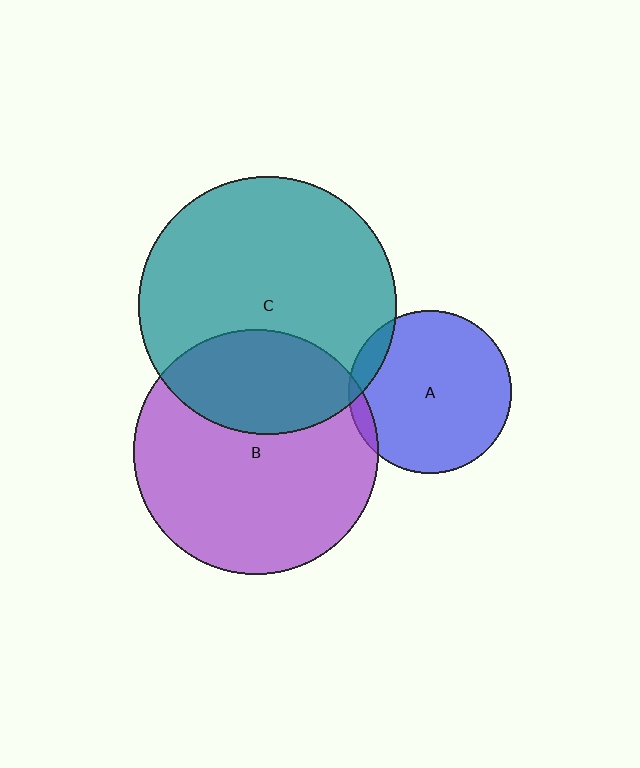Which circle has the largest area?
Circle C (teal).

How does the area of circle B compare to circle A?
Approximately 2.3 times.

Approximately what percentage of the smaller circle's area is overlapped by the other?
Approximately 5%.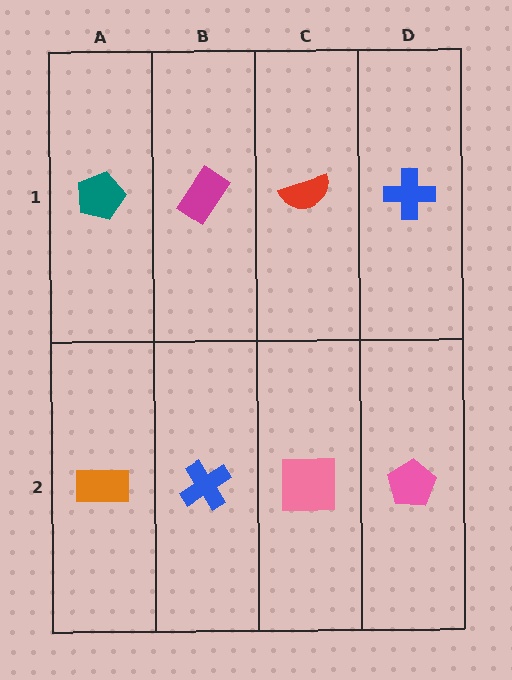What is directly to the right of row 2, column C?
A pink pentagon.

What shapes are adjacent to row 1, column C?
A pink square (row 2, column C), a magenta rectangle (row 1, column B), a blue cross (row 1, column D).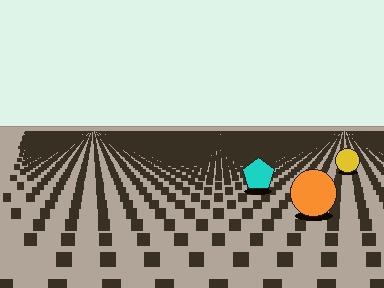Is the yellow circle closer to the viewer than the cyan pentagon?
No. The cyan pentagon is closer — you can tell from the texture gradient: the ground texture is coarser near it.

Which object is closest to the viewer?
The orange circle is closest. The texture marks near it are larger and more spread out.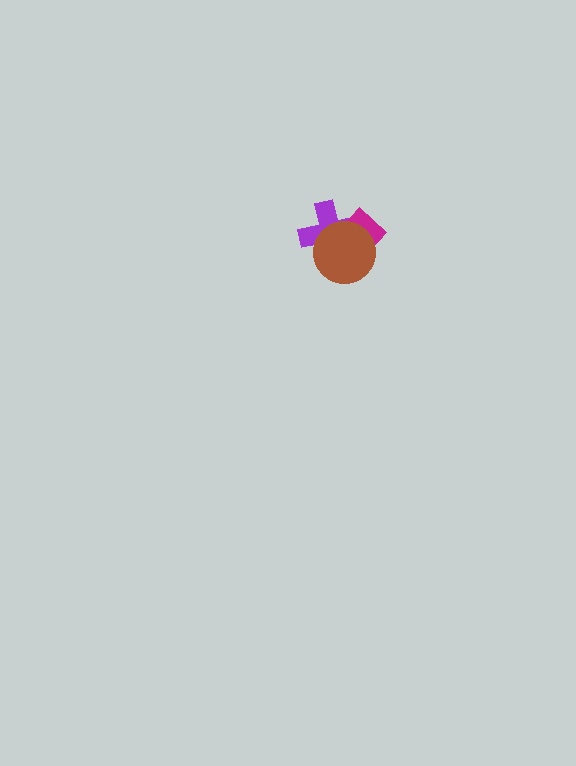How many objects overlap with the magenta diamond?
2 objects overlap with the magenta diamond.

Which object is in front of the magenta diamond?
The brown circle is in front of the magenta diamond.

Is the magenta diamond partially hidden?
Yes, it is partially covered by another shape.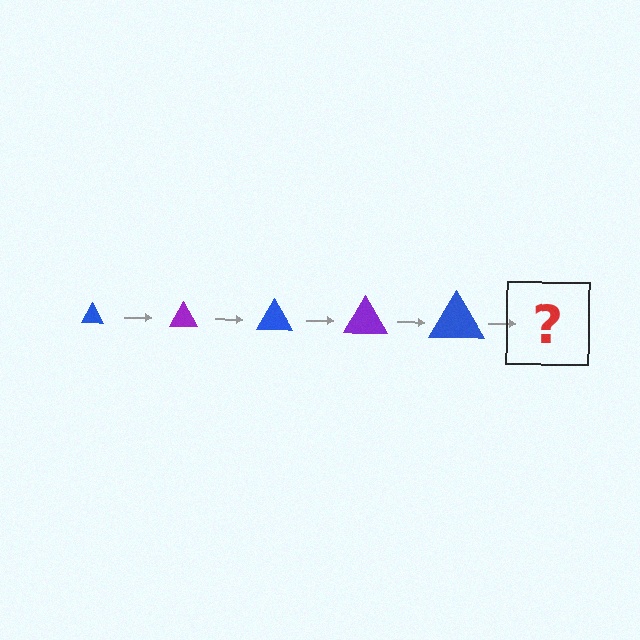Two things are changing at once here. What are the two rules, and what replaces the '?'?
The two rules are that the triangle grows larger each step and the color cycles through blue and purple. The '?' should be a purple triangle, larger than the previous one.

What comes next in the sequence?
The next element should be a purple triangle, larger than the previous one.